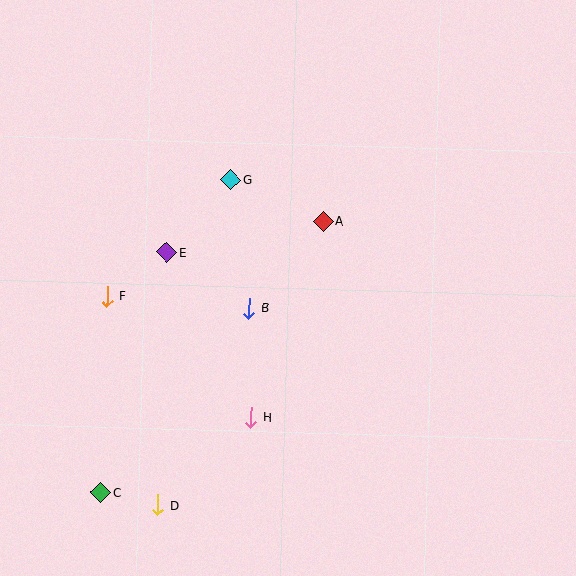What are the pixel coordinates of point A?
Point A is at (323, 221).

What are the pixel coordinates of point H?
Point H is at (251, 417).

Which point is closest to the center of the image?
Point B at (249, 308) is closest to the center.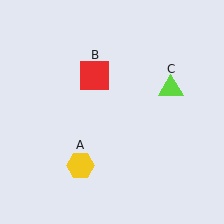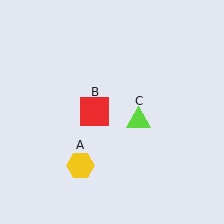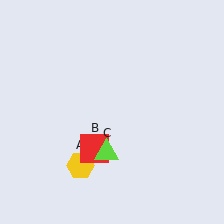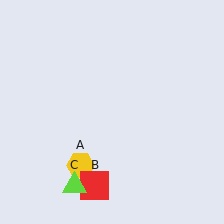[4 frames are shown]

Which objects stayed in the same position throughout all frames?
Yellow hexagon (object A) remained stationary.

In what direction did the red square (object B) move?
The red square (object B) moved down.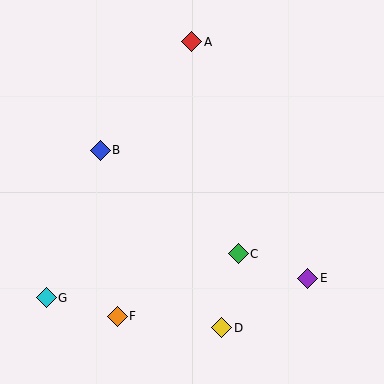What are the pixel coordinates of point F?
Point F is at (117, 316).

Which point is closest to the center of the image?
Point C at (238, 254) is closest to the center.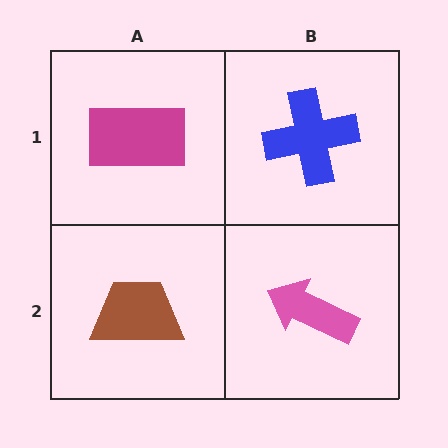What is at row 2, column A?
A brown trapezoid.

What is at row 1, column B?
A blue cross.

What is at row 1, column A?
A magenta rectangle.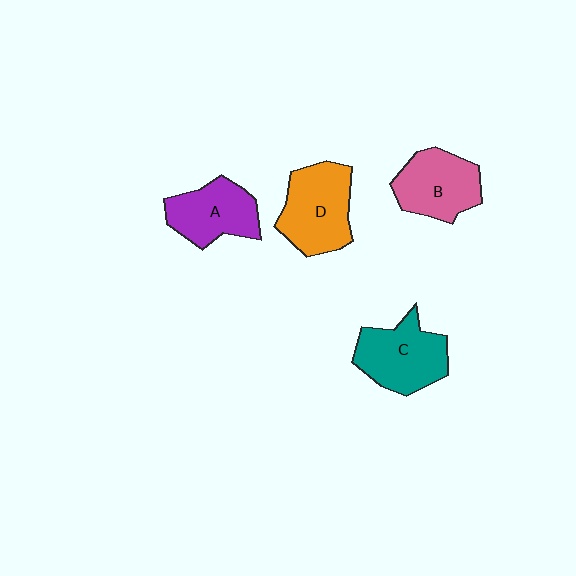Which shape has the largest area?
Shape D (orange).